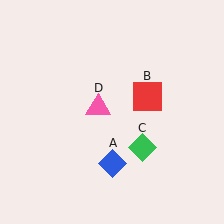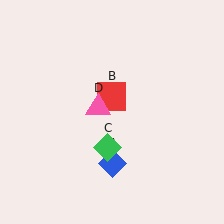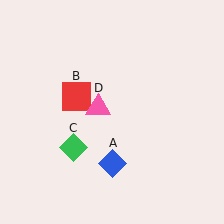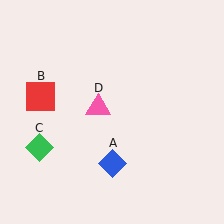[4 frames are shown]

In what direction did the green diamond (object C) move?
The green diamond (object C) moved left.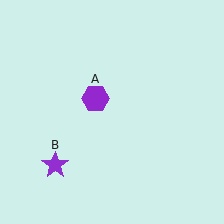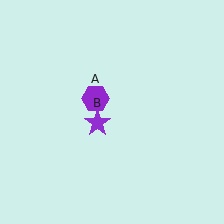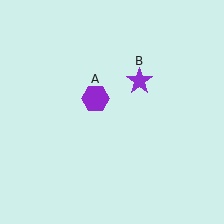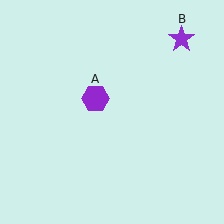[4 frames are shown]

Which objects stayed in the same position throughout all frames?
Purple hexagon (object A) remained stationary.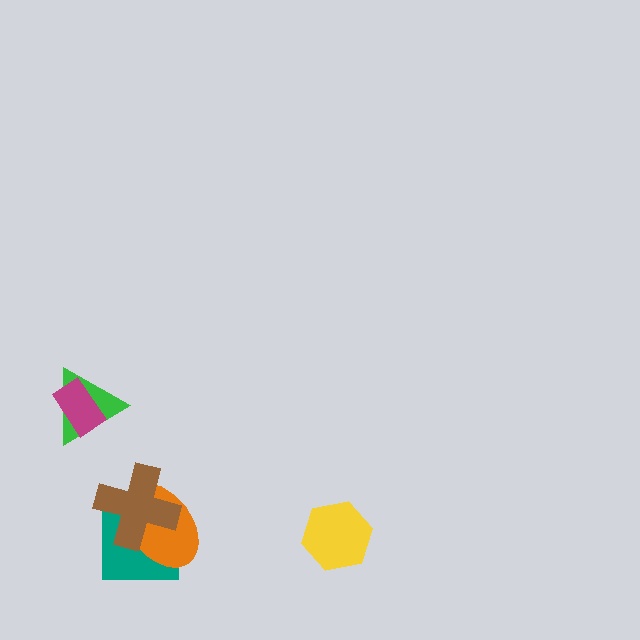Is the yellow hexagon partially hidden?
No, no other shape covers it.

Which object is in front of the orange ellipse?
The brown cross is in front of the orange ellipse.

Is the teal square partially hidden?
Yes, it is partially covered by another shape.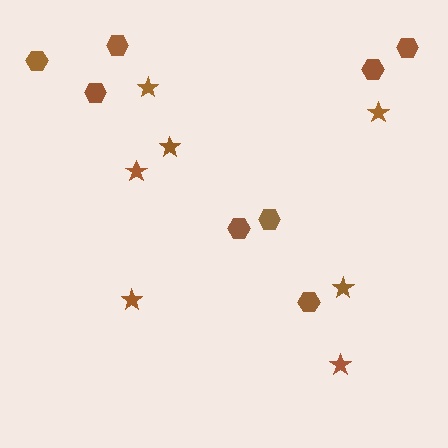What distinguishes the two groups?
There are 2 groups: one group of stars (7) and one group of hexagons (8).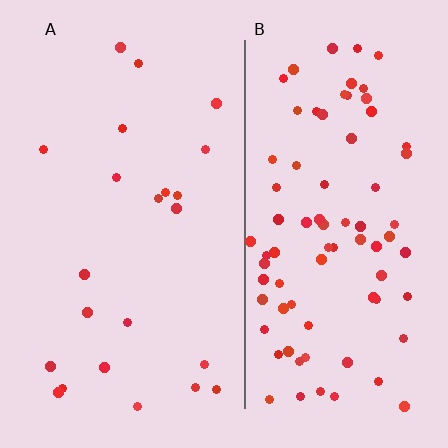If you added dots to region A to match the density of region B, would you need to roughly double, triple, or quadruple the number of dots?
Approximately quadruple.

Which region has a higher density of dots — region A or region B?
B (the right).